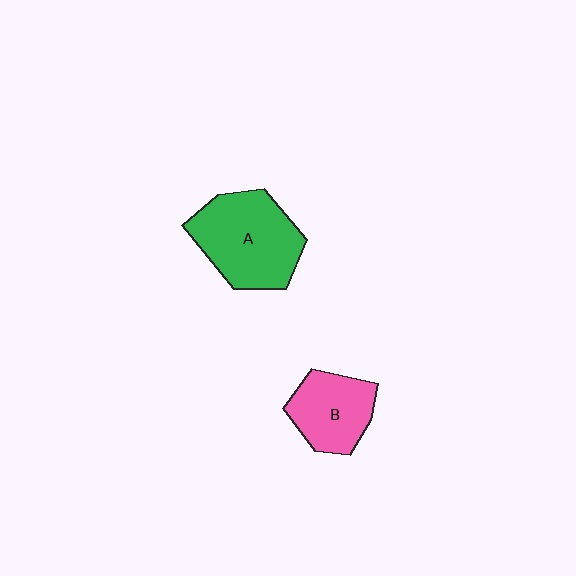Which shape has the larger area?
Shape A (green).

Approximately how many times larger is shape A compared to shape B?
Approximately 1.5 times.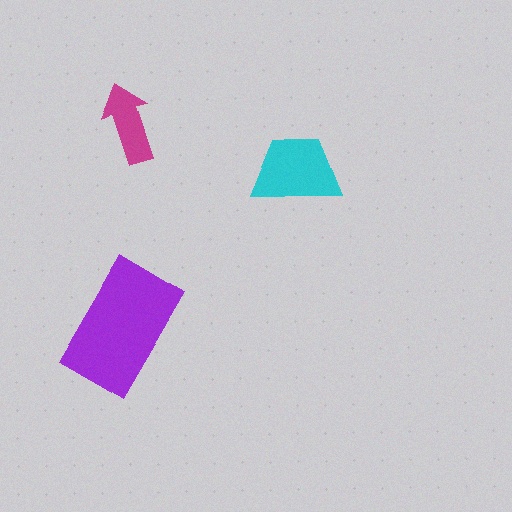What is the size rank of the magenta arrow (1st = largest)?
3rd.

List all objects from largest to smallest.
The purple rectangle, the cyan trapezoid, the magenta arrow.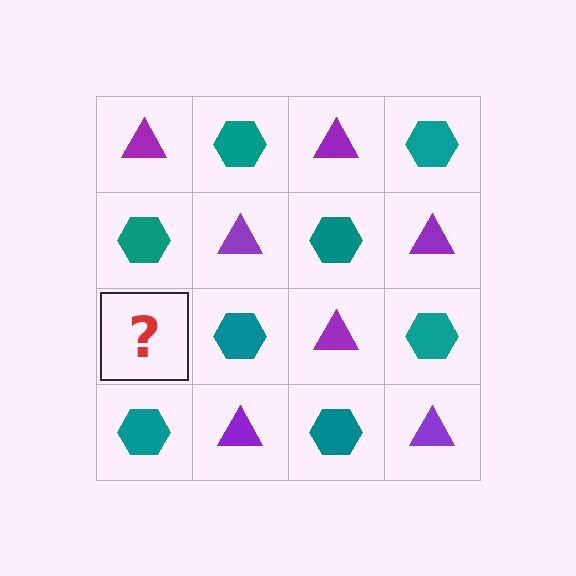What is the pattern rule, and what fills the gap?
The rule is that it alternates purple triangle and teal hexagon in a checkerboard pattern. The gap should be filled with a purple triangle.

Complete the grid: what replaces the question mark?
The question mark should be replaced with a purple triangle.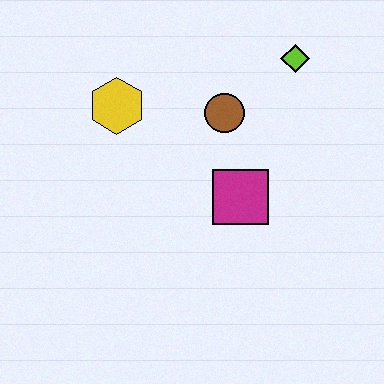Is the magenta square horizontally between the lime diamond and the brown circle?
Yes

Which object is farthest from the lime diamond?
The yellow hexagon is farthest from the lime diamond.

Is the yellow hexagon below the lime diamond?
Yes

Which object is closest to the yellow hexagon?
The brown circle is closest to the yellow hexagon.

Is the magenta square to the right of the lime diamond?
No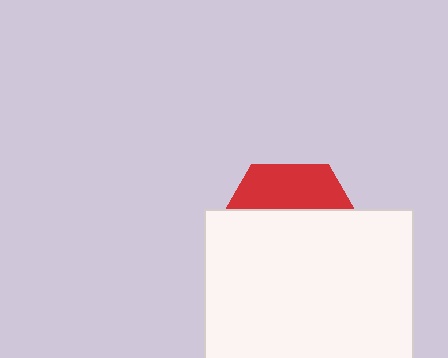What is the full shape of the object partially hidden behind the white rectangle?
The partially hidden object is a red hexagon.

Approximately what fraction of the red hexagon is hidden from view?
Roughly 69% of the red hexagon is hidden behind the white rectangle.